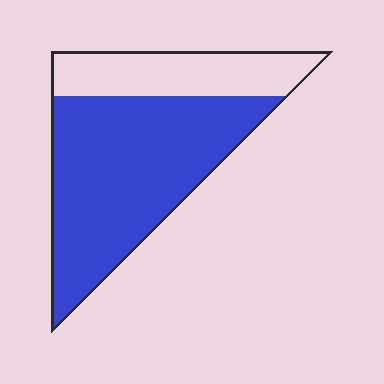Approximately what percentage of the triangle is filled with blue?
Approximately 70%.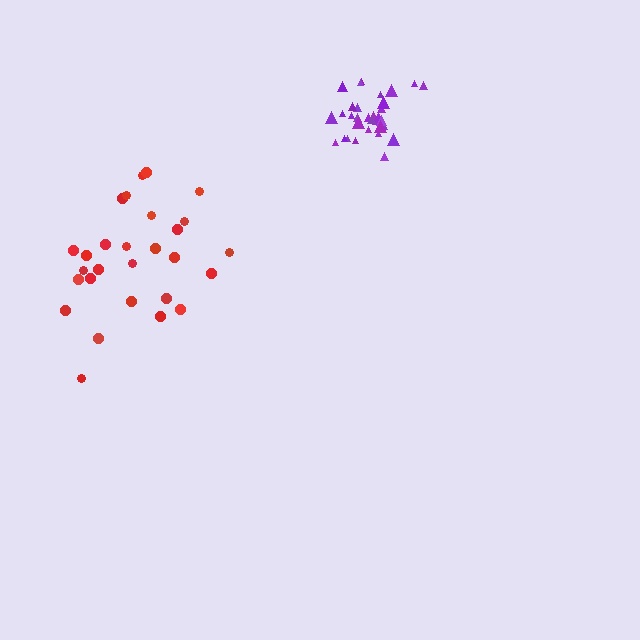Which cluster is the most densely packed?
Purple.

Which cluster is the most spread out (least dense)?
Red.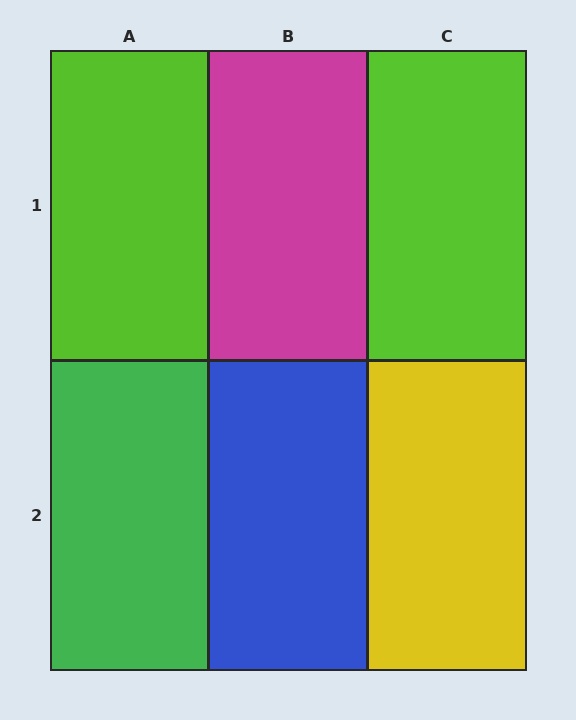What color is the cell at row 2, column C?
Yellow.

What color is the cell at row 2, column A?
Green.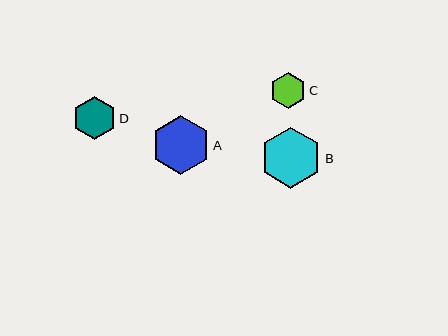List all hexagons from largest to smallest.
From largest to smallest: B, A, D, C.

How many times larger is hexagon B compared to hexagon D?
Hexagon B is approximately 1.4 times the size of hexagon D.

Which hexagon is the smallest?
Hexagon C is the smallest with a size of approximately 35 pixels.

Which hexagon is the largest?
Hexagon B is the largest with a size of approximately 61 pixels.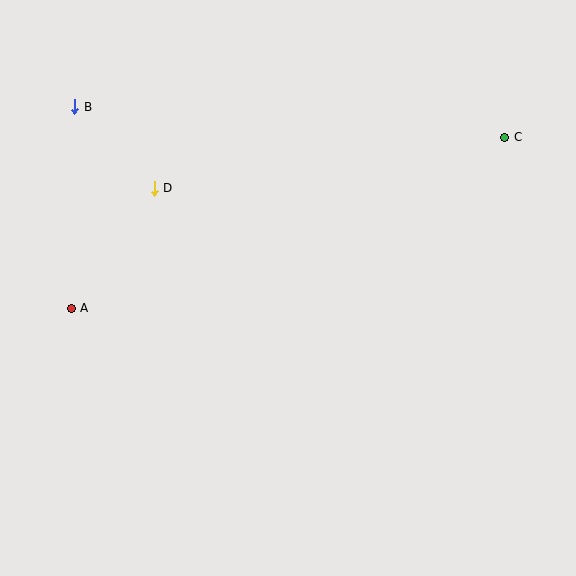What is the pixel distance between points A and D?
The distance between A and D is 146 pixels.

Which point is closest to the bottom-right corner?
Point C is closest to the bottom-right corner.